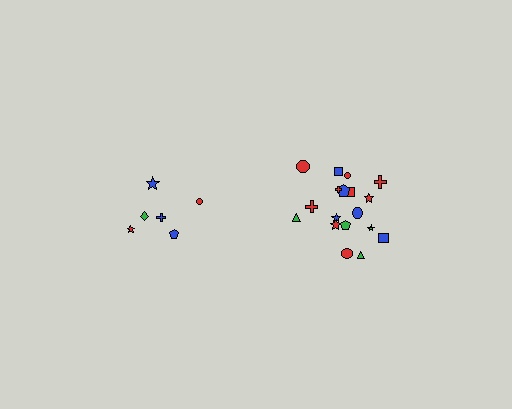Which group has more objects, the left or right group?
The right group.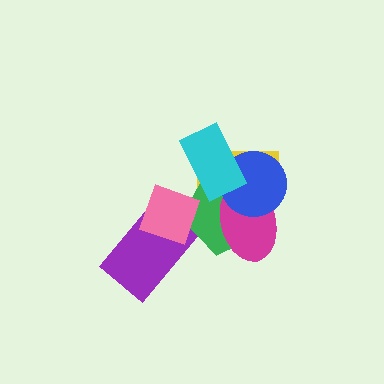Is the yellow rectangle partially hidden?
Yes, it is partially covered by another shape.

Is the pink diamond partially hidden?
No, no other shape covers it.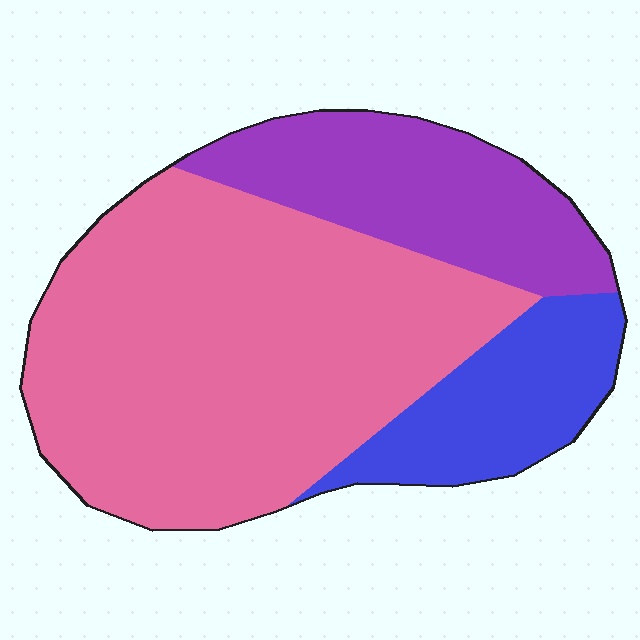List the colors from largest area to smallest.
From largest to smallest: pink, purple, blue.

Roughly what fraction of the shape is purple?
Purple takes up about one quarter (1/4) of the shape.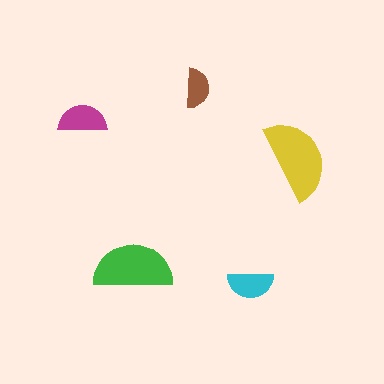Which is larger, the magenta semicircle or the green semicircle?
The green one.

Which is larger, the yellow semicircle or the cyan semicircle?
The yellow one.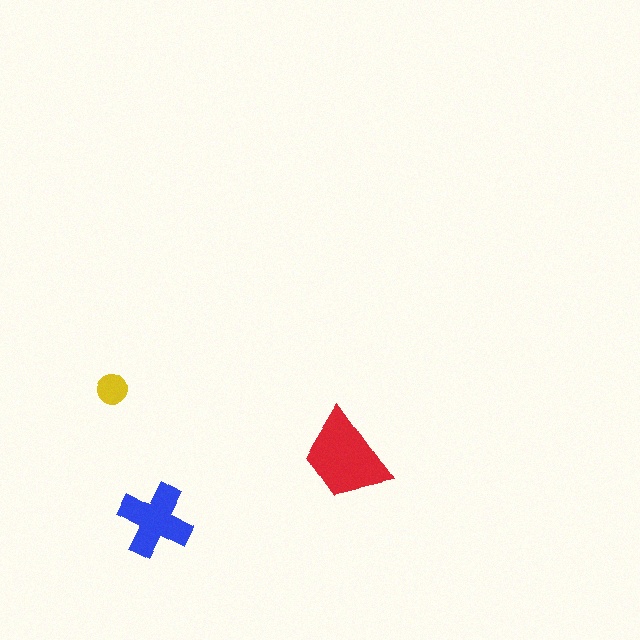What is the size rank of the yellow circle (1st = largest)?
3rd.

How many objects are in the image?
There are 3 objects in the image.